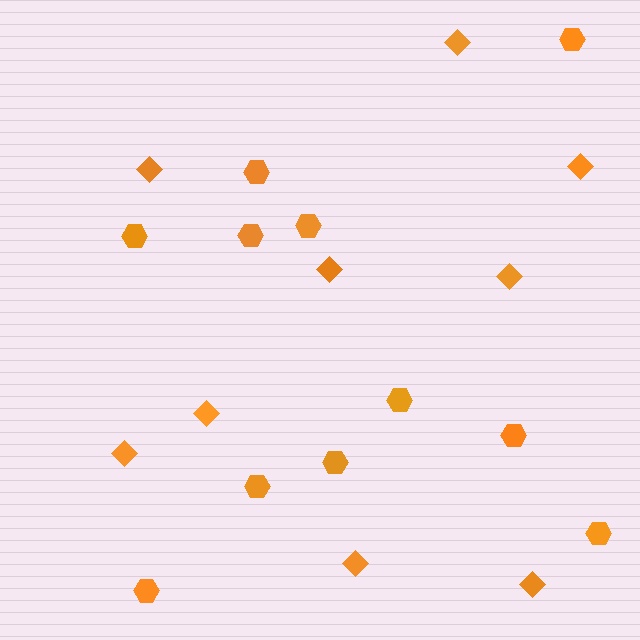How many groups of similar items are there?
There are 2 groups: one group of hexagons (11) and one group of diamonds (9).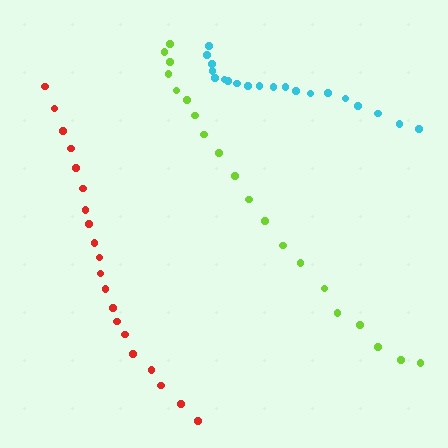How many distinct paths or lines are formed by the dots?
There are 3 distinct paths.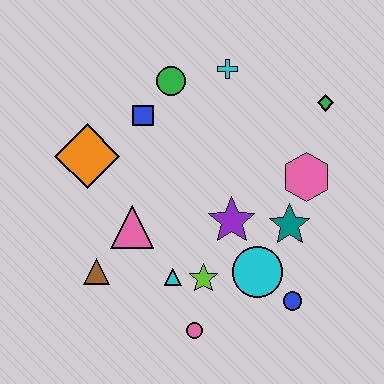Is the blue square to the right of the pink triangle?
Yes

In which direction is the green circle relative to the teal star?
The green circle is above the teal star.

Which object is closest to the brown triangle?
The pink triangle is closest to the brown triangle.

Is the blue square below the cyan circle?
No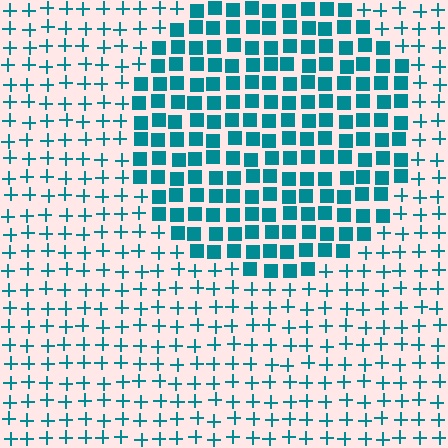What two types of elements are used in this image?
The image uses squares inside the circle region and plus signs outside it.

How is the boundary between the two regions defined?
The boundary is defined by a change in element shape: squares inside vs. plus signs outside. All elements share the same color and spacing.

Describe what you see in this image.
The image is filled with small teal elements arranged in a uniform grid. A circle-shaped region contains squares, while the surrounding area contains plus signs. The boundary is defined purely by the change in element shape.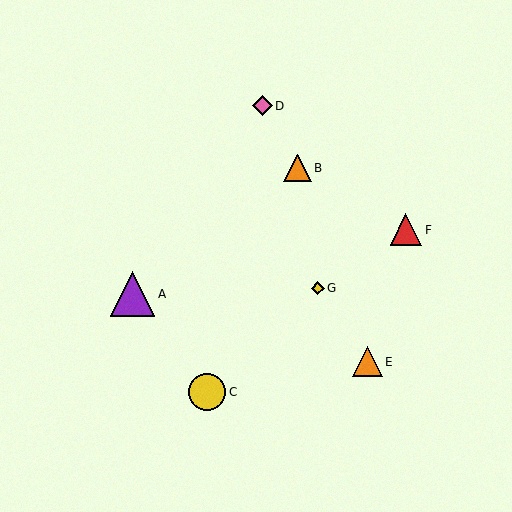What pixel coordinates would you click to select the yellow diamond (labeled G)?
Click at (318, 288) to select the yellow diamond G.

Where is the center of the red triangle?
The center of the red triangle is at (406, 230).